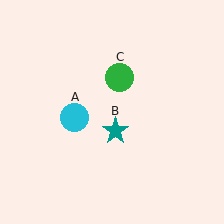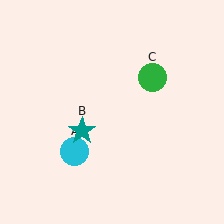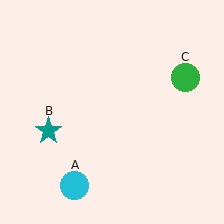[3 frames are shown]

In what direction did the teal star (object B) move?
The teal star (object B) moved left.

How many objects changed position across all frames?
3 objects changed position: cyan circle (object A), teal star (object B), green circle (object C).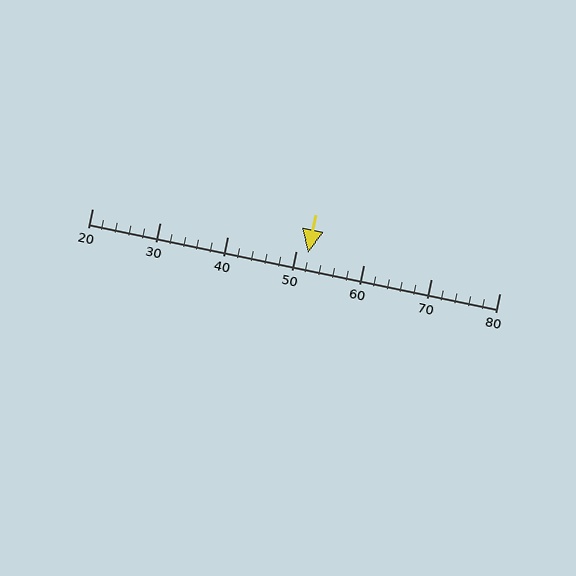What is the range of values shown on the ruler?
The ruler shows values from 20 to 80.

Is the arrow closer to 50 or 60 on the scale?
The arrow is closer to 50.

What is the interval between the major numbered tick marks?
The major tick marks are spaced 10 units apart.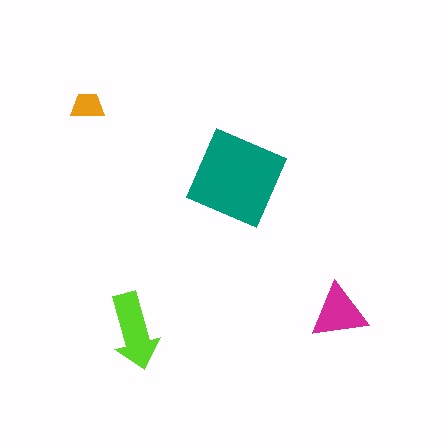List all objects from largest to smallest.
The teal diamond, the lime arrow, the magenta triangle, the orange trapezoid.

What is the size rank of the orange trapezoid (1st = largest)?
4th.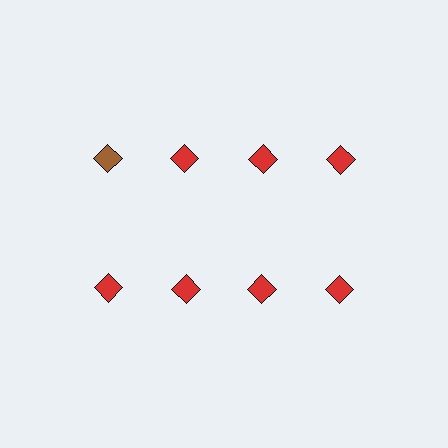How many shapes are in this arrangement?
There are 8 shapes arranged in a grid pattern.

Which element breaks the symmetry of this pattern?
The brown diamond in the top row, leftmost column breaks the symmetry. All other shapes are red diamonds.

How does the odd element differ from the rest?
It has a different color: brown instead of red.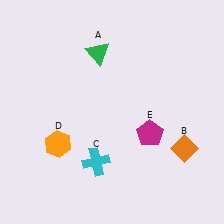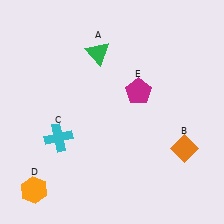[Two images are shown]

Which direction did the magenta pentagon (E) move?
The magenta pentagon (E) moved up.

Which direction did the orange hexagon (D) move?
The orange hexagon (D) moved down.